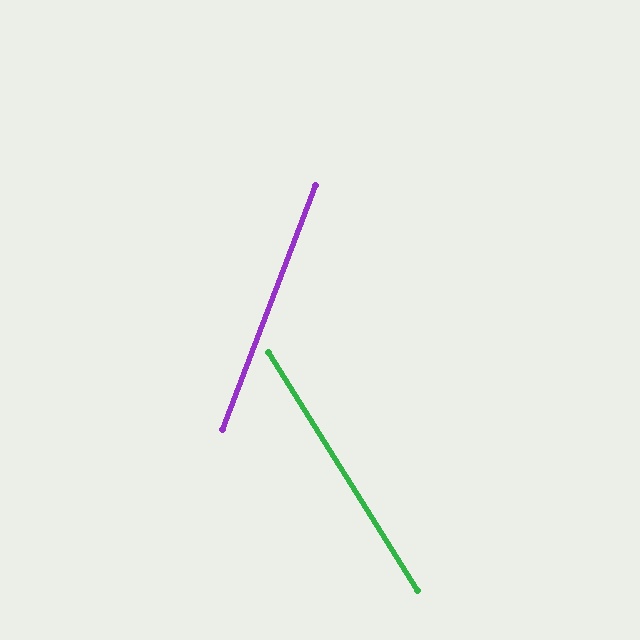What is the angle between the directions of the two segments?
Approximately 53 degrees.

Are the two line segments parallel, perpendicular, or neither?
Neither parallel nor perpendicular — they differ by about 53°.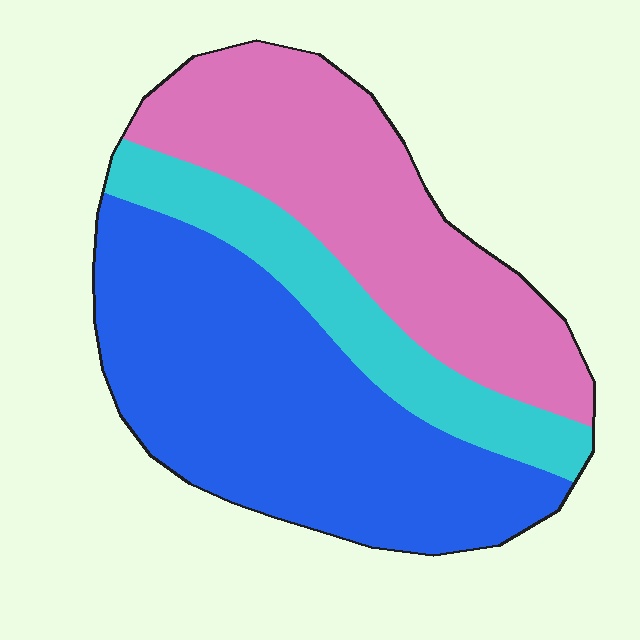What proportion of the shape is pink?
Pink covers around 35% of the shape.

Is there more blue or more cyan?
Blue.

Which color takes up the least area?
Cyan, at roughly 20%.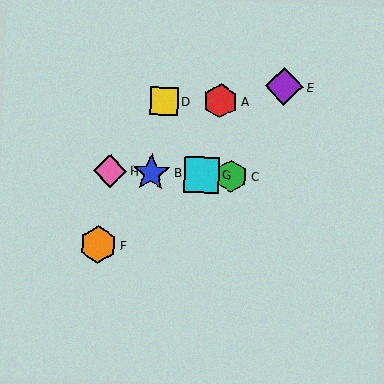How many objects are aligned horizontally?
4 objects (B, C, G, H) are aligned horizontally.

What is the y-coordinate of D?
Object D is at y≈101.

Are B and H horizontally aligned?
Yes, both are at y≈173.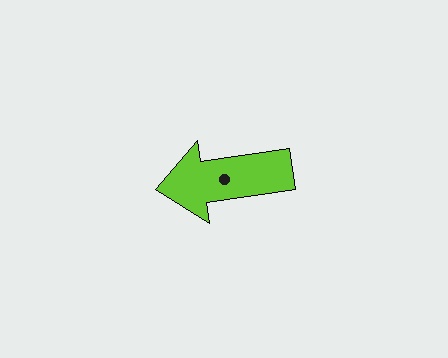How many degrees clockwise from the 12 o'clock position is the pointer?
Approximately 262 degrees.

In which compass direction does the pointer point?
West.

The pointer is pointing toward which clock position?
Roughly 9 o'clock.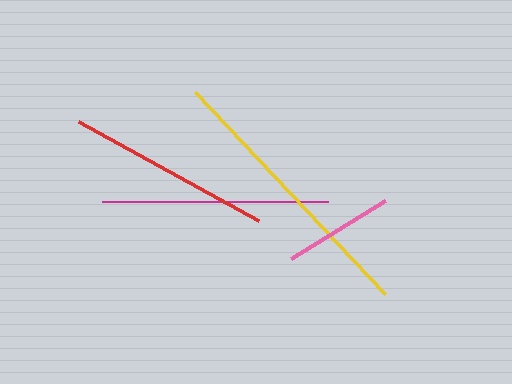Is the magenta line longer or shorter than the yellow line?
The yellow line is longer than the magenta line.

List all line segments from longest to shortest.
From longest to shortest: yellow, magenta, red, pink.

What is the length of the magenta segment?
The magenta segment is approximately 226 pixels long.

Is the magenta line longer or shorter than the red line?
The magenta line is longer than the red line.